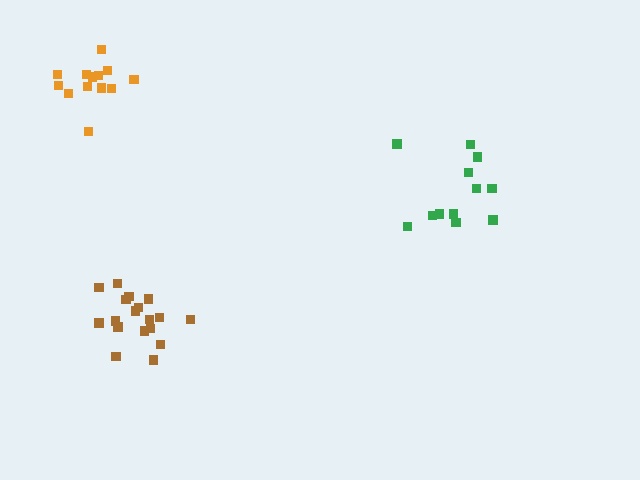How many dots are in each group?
Group 1: 13 dots, Group 2: 12 dots, Group 3: 18 dots (43 total).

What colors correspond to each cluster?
The clusters are colored: orange, green, brown.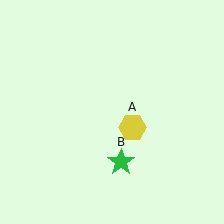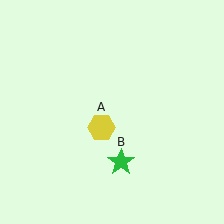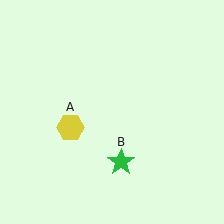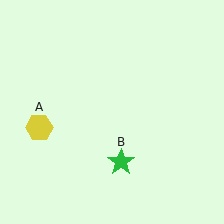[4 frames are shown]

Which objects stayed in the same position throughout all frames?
Green star (object B) remained stationary.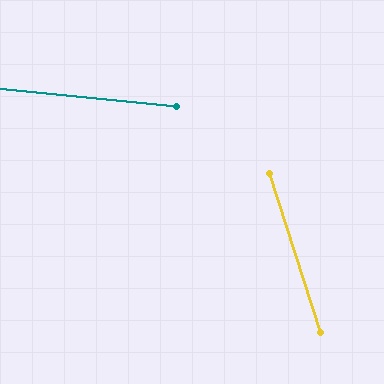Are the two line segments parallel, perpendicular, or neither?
Neither parallel nor perpendicular — they differ by about 67°.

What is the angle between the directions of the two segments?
Approximately 67 degrees.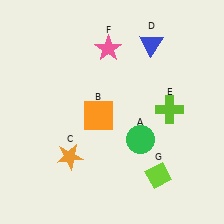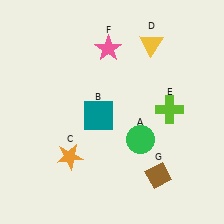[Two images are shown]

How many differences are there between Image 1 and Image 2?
There are 3 differences between the two images.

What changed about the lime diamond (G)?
In Image 1, G is lime. In Image 2, it changed to brown.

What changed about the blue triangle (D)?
In Image 1, D is blue. In Image 2, it changed to yellow.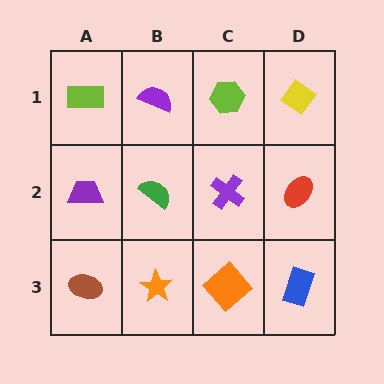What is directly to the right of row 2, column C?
A red ellipse.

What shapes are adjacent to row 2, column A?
A lime rectangle (row 1, column A), a brown ellipse (row 3, column A), a green semicircle (row 2, column B).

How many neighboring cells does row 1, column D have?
2.